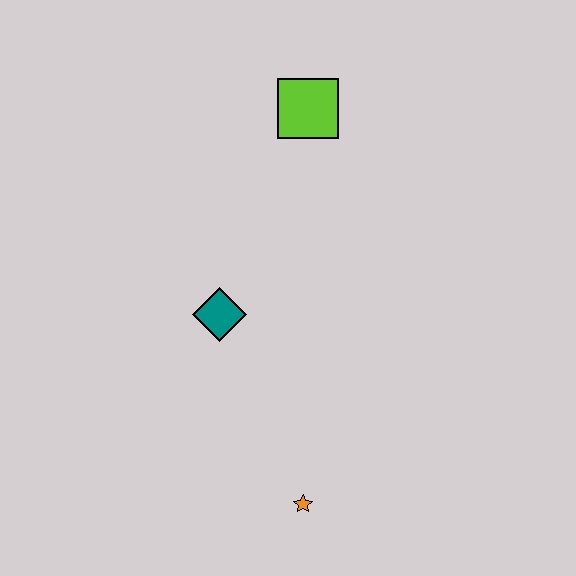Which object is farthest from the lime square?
The orange star is farthest from the lime square.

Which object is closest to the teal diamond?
The orange star is closest to the teal diamond.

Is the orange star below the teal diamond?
Yes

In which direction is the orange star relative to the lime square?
The orange star is below the lime square.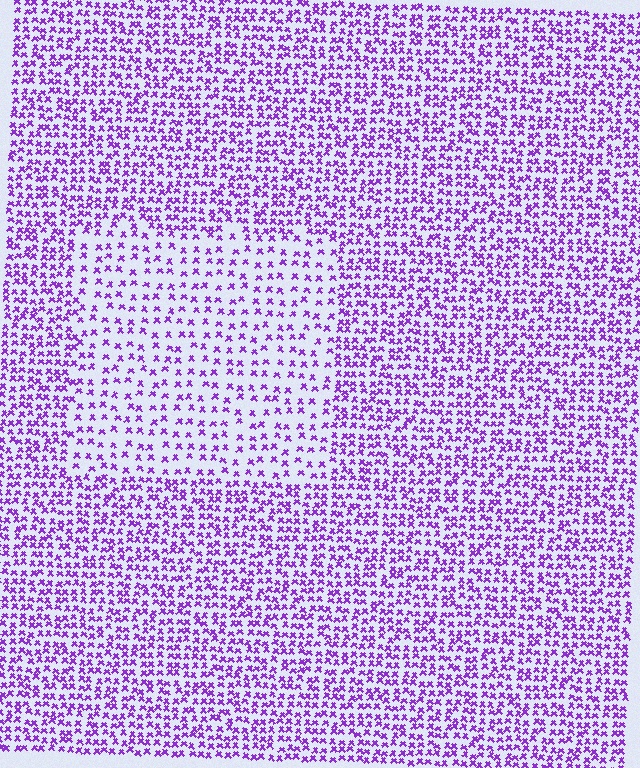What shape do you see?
I see a rectangle.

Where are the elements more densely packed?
The elements are more densely packed outside the rectangle boundary.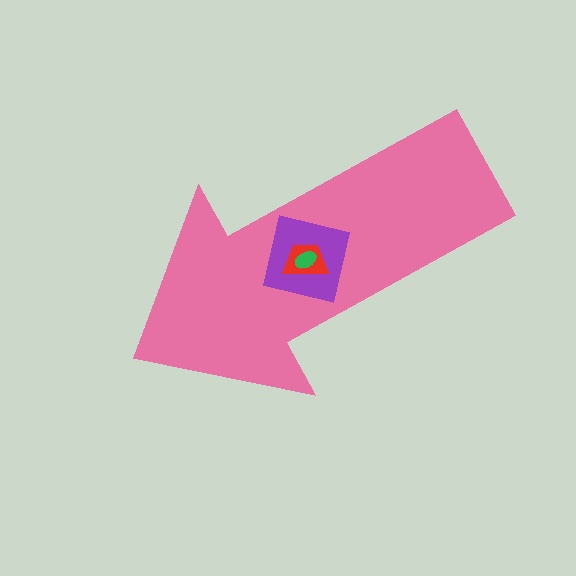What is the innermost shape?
The green ellipse.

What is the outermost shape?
The pink arrow.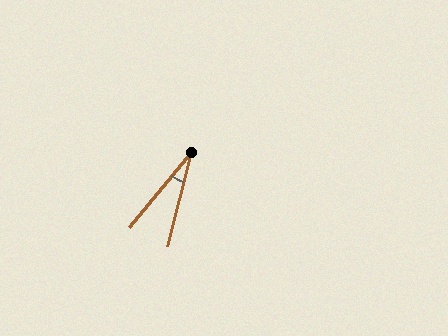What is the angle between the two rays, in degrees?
Approximately 25 degrees.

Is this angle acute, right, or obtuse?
It is acute.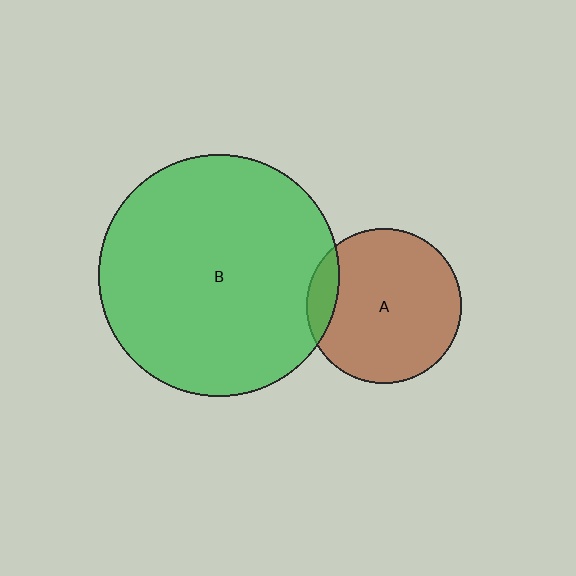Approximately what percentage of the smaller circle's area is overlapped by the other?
Approximately 10%.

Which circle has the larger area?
Circle B (green).